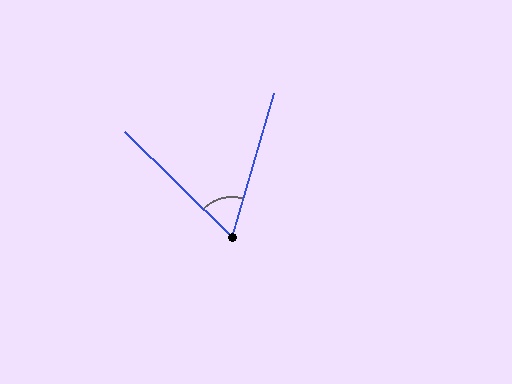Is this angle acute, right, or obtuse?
It is acute.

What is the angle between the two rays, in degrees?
Approximately 62 degrees.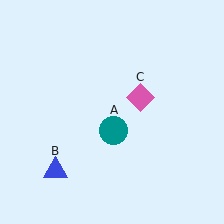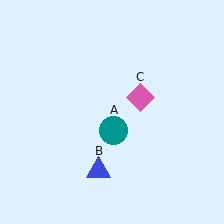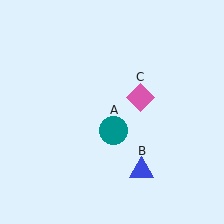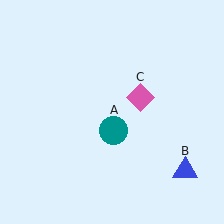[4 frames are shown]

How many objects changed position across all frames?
1 object changed position: blue triangle (object B).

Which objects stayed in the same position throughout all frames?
Teal circle (object A) and pink diamond (object C) remained stationary.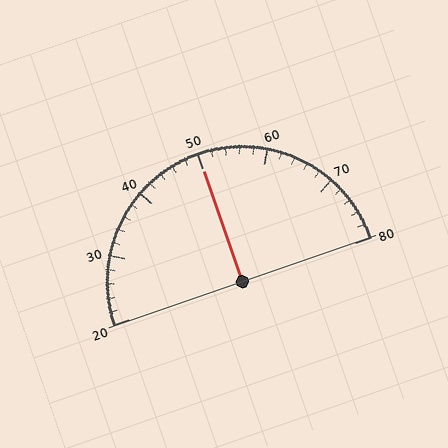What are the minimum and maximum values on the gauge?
The gauge ranges from 20 to 80.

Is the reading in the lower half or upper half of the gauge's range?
The reading is in the upper half of the range (20 to 80).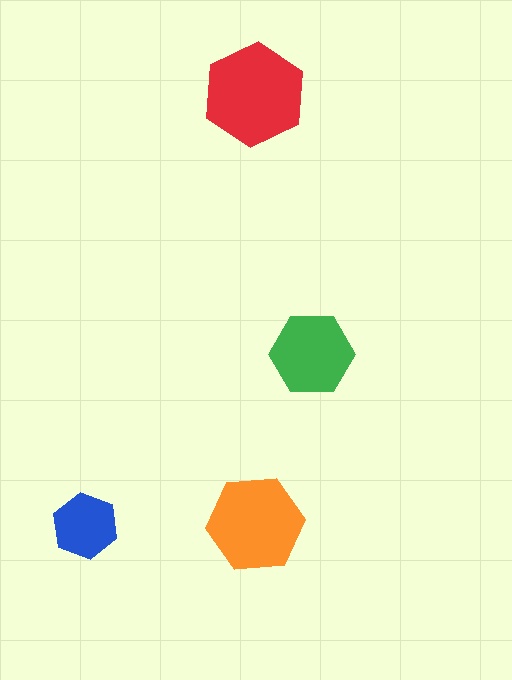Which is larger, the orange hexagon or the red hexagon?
The red one.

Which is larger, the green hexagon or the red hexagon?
The red one.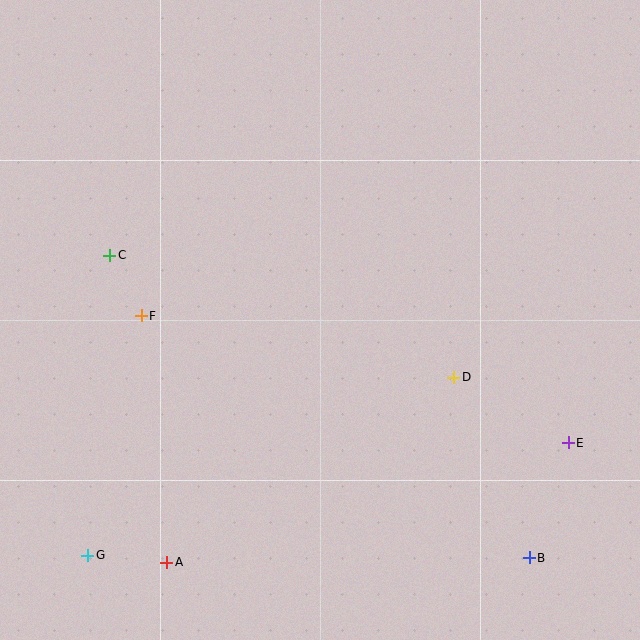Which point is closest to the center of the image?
Point D at (454, 377) is closest to the center.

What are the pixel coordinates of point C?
Point C is at (110, 255).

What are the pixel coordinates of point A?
Point A is at (167, 562).